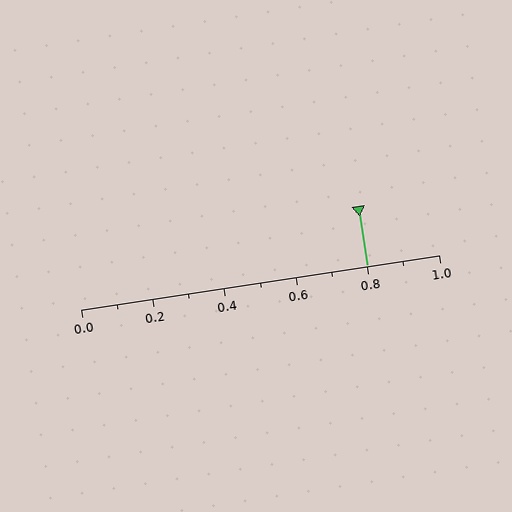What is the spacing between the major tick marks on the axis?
The major ticks are spaced 0.2 apart.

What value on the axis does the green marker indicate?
The marker indicates approximately 0.8.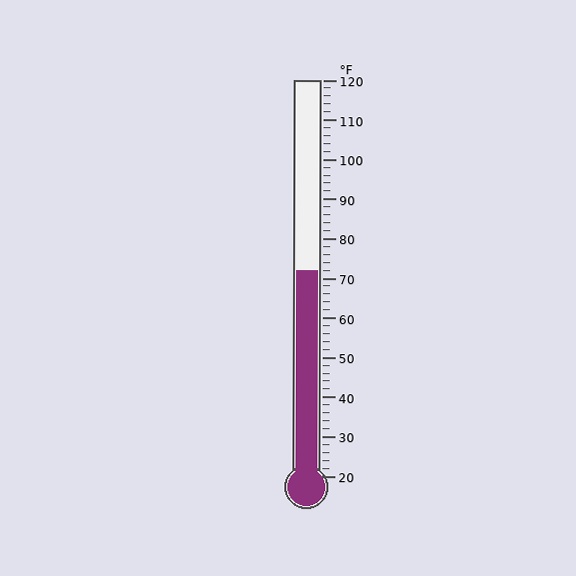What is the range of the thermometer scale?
The thermometer scale ranges from 20°F to 120°F.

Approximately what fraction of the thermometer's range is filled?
The thermometer is filled to approximately 50% of its range.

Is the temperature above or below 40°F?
The temperature is above 40°F.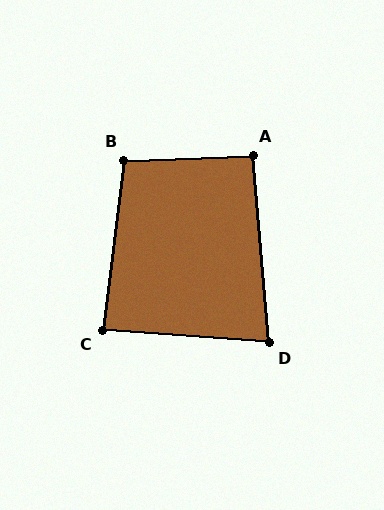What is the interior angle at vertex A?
Approximately 93 degrees (approximately right).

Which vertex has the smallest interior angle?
D, at approximately 81 degrees.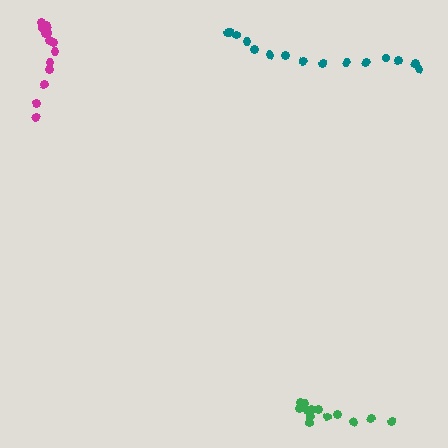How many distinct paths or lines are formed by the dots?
There are 3 distinct paths.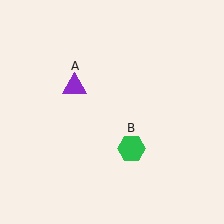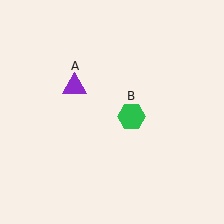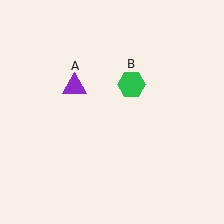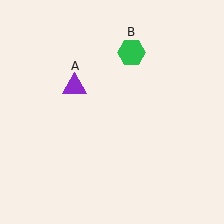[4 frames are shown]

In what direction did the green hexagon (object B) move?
The green hexagon (object B) moved up.